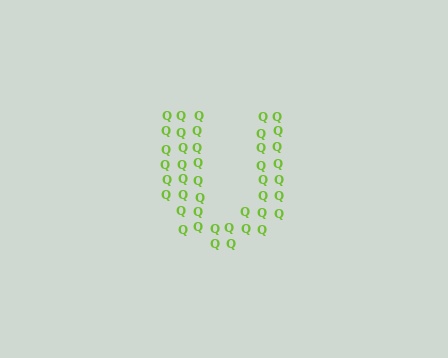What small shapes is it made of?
It is made of small letter Q's.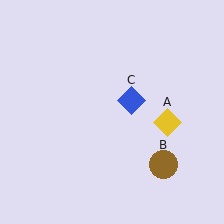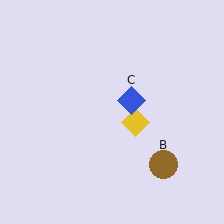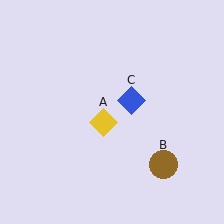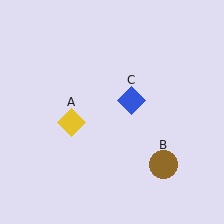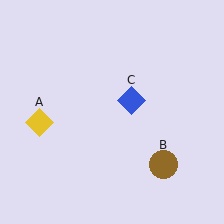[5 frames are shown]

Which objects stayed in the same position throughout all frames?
Brown circle (object B) and blue diamond (object C) remained stationary.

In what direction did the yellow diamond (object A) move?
The yellow diamond (object A) moved left.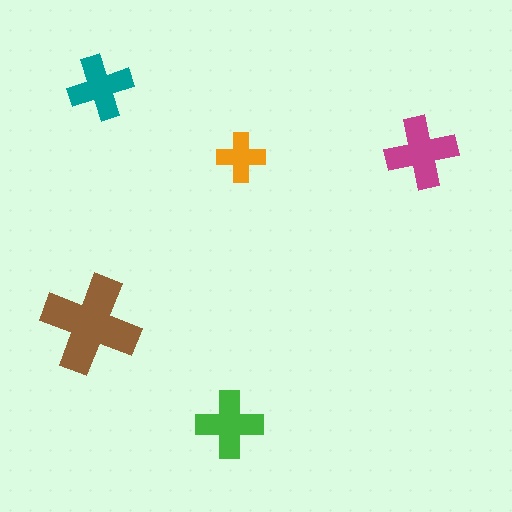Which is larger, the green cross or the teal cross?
The green one.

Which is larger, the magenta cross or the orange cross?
The magenta one.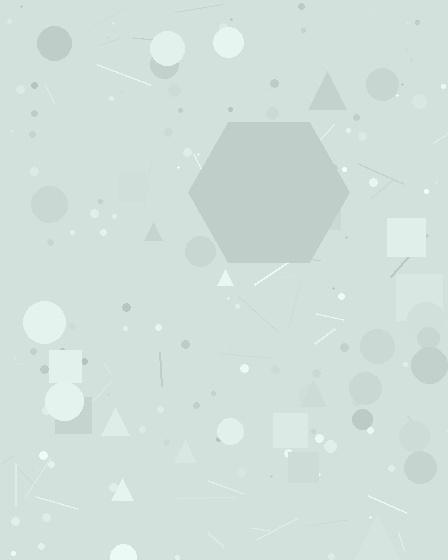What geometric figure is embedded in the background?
A hexagon is embedded in the background.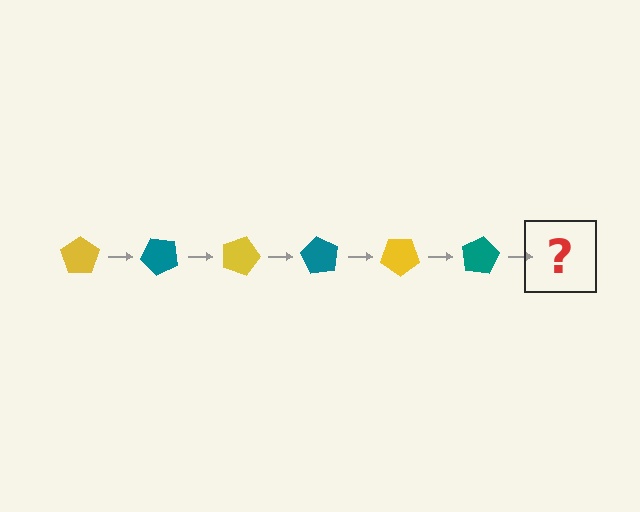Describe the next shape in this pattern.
It should be a yellow pentagon, rotated 270 degrees from the start.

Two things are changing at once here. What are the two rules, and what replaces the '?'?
The two rules are that it rotates 45 degrees each step and the color cycles through yellow and teal. The '?' should be a yellow pentagon, rotated 270 degrees from the start.